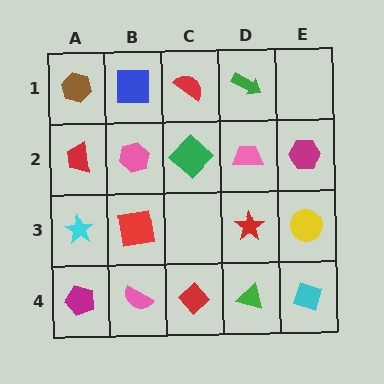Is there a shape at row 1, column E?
No, that cell is empty.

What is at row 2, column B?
A pink hexagon.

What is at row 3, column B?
A red square.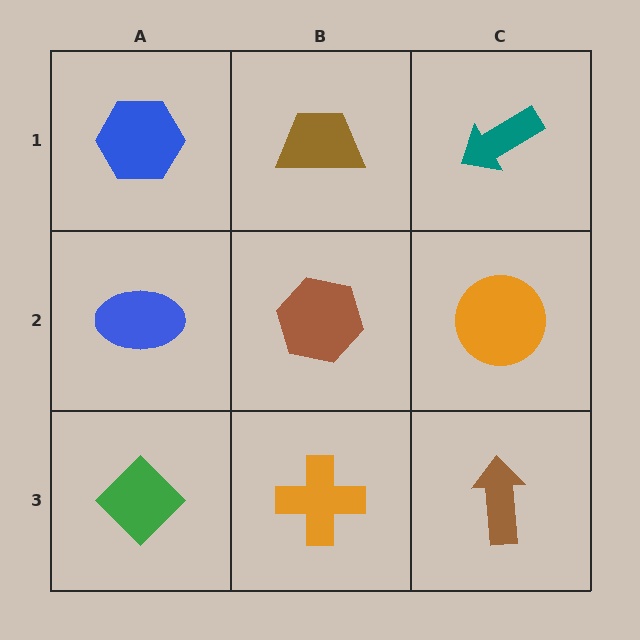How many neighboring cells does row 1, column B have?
3.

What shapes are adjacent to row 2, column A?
A blue hexagon (row 1, column A), a green diamond (row 3, column A), a brown hexagon (row 2, column B).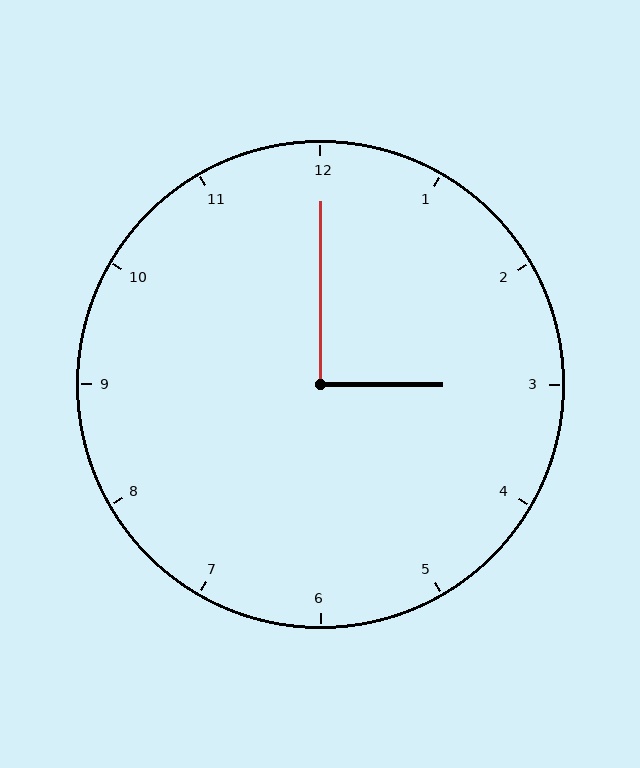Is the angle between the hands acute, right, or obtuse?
It is right.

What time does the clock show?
3:00.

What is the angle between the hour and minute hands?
Approximately 90 degrees.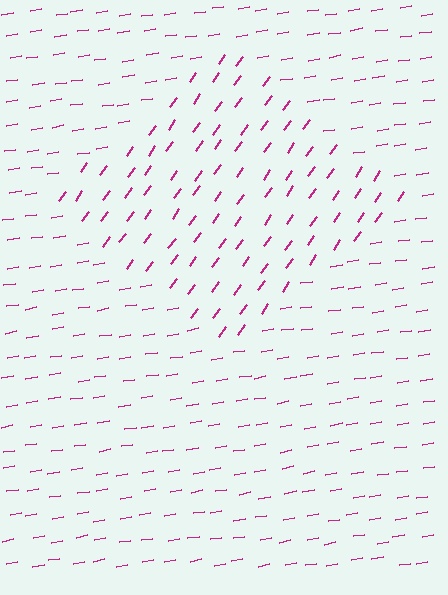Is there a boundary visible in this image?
Yes, there is a texture boundary formed by a change in line orientation.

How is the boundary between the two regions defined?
The boundary is defined purely by a change in line orientation (approximately 45 degrees difference). All lines are the same color and thickness.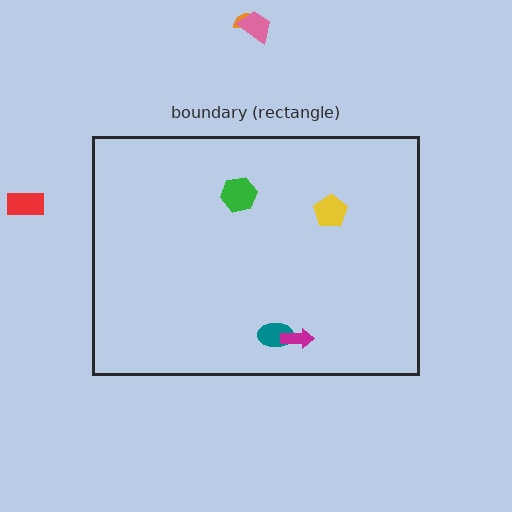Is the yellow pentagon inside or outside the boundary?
Inside.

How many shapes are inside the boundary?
4 inside, 3 outside.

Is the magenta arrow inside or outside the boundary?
Inside.